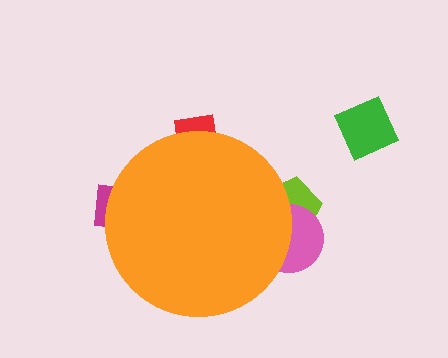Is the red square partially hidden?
Yes, the red square is partially hidden behind the orange circle.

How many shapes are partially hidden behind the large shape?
4 shapes are partially hidden.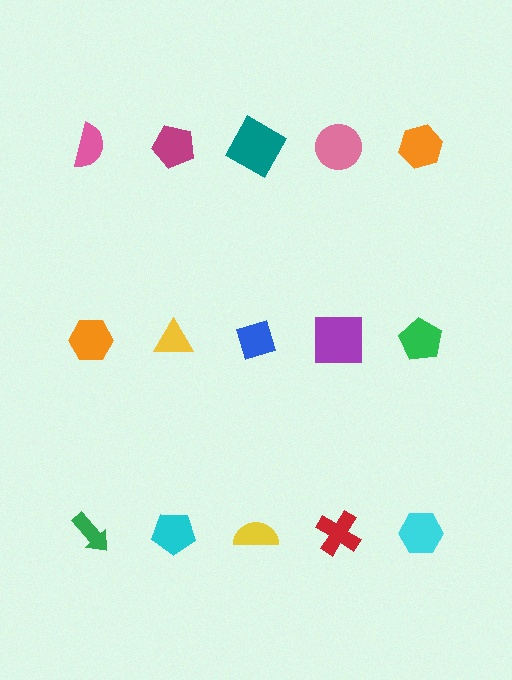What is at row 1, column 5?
An orange hexagon.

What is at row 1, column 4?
A pink circle.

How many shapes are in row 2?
5 shapes.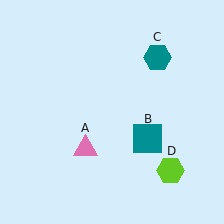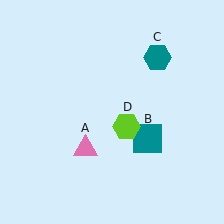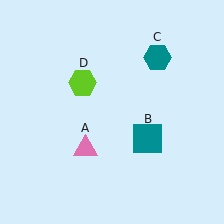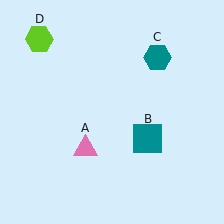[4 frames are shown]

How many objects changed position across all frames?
1 object changed position: lime hexagon (object D).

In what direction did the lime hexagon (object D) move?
The lime hexagon (object D) moved up and to the left.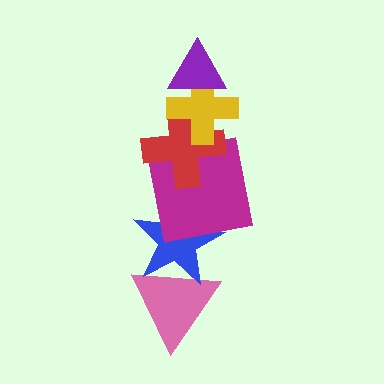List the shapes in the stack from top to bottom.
From top to bottom: the purple triangle, the yellow cross, the red cross, the magenta square, the blue star, the pink triangle.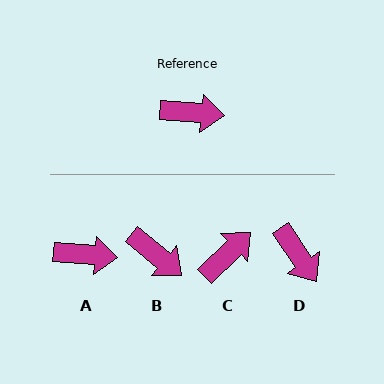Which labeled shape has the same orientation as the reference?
A.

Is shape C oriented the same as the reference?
No, it is off by about 49 degrees.